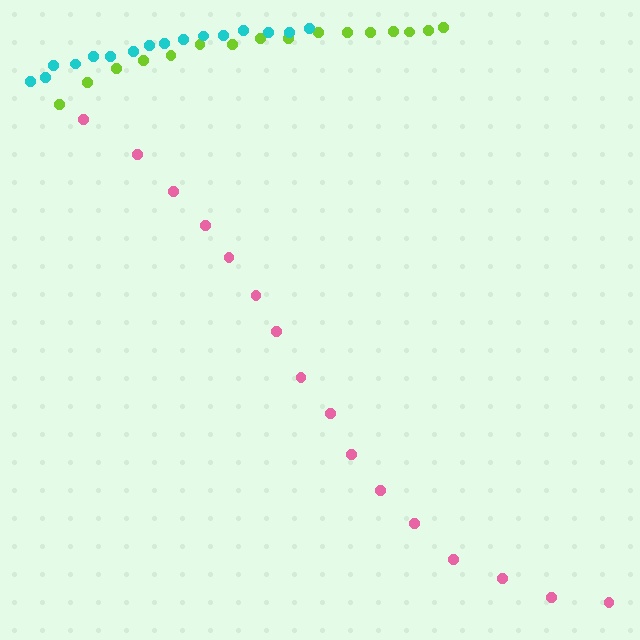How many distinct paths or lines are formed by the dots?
There are 3 distinct paths.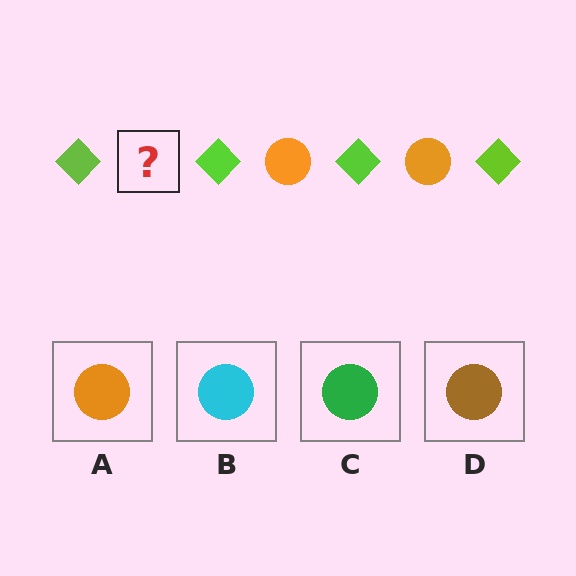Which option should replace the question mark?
Option A.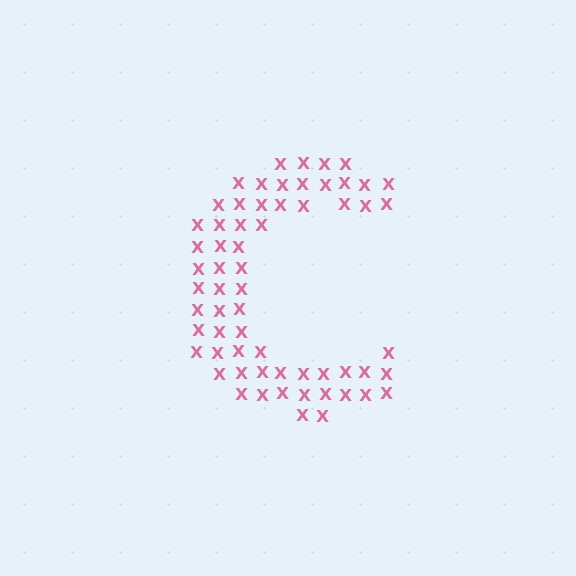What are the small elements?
The small elements are letter X's.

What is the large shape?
The large shape is the letter C.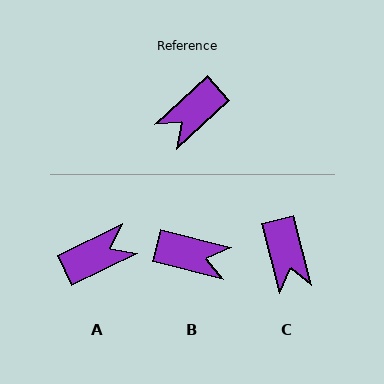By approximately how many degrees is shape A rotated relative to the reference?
Approximately 164 degrees counter-clockwise.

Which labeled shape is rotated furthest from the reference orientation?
A, about 164 degrees away.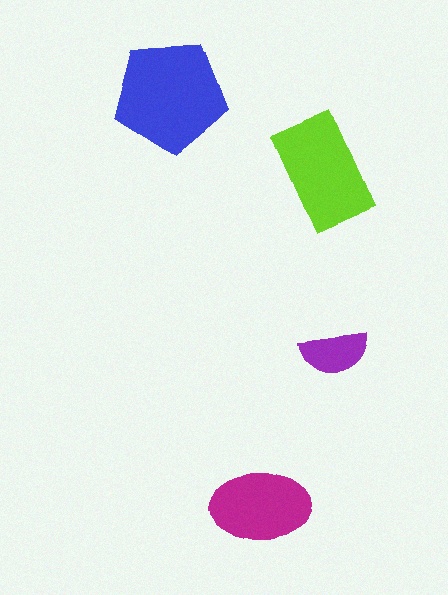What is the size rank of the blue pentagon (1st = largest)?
1st.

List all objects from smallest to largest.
The purple semicircle, the magenta ellipse, the lime rectangle, the blue pentagon.